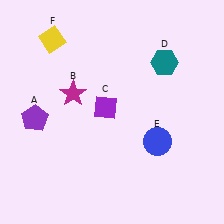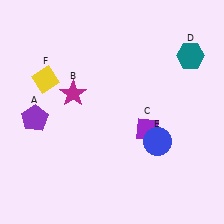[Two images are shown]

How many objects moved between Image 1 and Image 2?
3 objects moved between the two images.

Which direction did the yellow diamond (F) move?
The yellow diamond (F) moved down.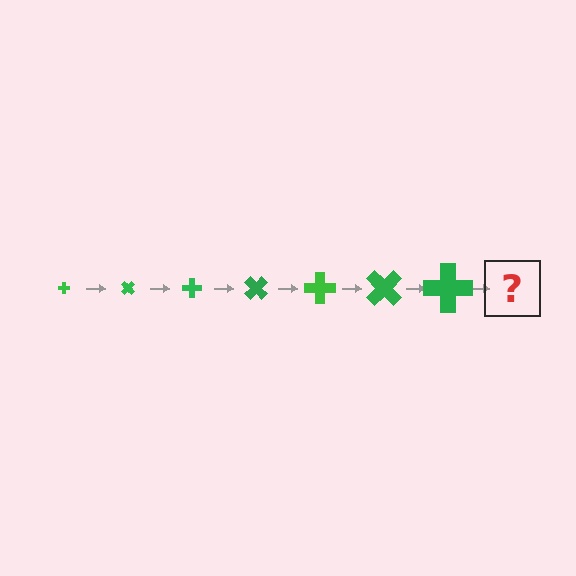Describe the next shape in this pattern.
It should be a cross, larger than the previous one and rotated 315 degrees from the start.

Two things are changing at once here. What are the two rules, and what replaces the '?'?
The two rules are that the cross grows larger each step and it rotates 45 degrees each step. The '?' should be a cross, larger than the previous one and rotated 315 degrees from the start.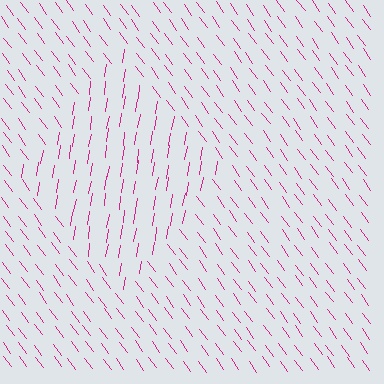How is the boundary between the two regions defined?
The boundary is defined purely by a change in line orientation (approximately 45 degrees difference). All lines are the same color and thickness.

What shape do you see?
I see a diamond.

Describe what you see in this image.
The image is filled with small magenta line segments. A diamond region in the image has lines oriented differently from the surrounding lines, creating a visible texture boundary.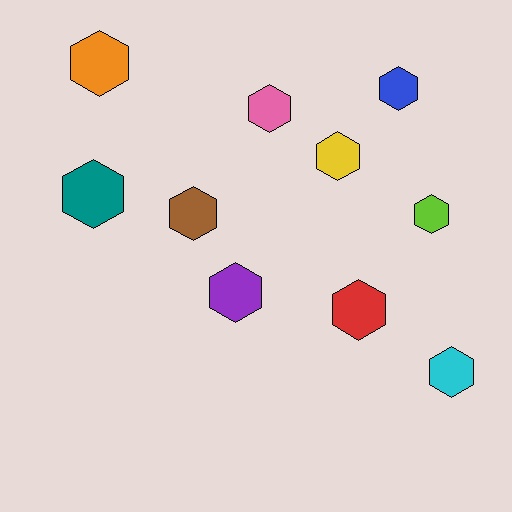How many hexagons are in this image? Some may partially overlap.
There are 10 hexagons.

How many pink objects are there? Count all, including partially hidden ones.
There is 1 pink object.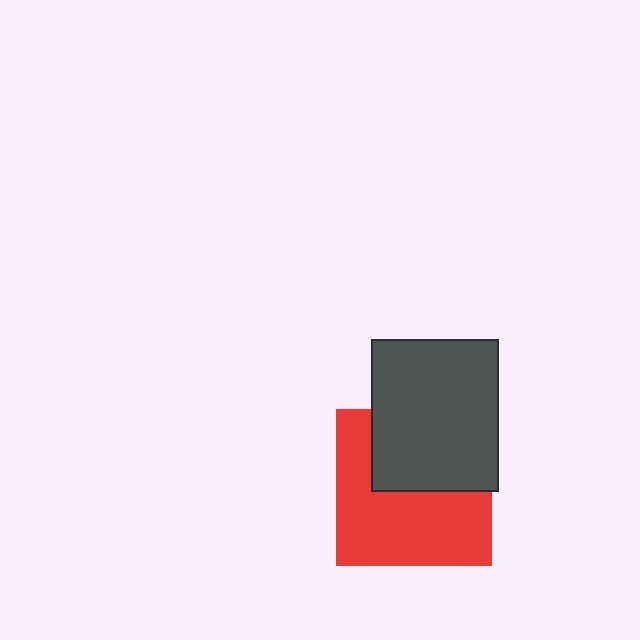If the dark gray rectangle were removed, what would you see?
You would see the complete red square.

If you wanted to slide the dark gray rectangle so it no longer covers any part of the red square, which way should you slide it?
Slide it up — that is the most direct way to separate the two shapes.